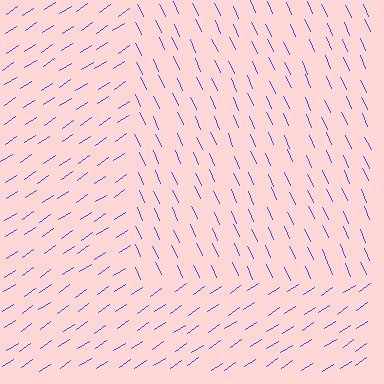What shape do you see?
I see a rectangle.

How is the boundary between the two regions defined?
The boundary is defined purely by a change in line orientation (approximately 80 degrees difference). All lines are the same color and thickness.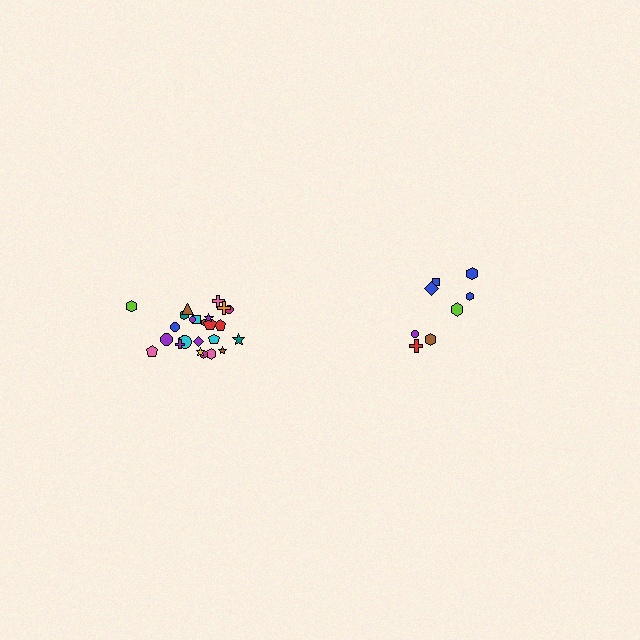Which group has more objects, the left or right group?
The left group.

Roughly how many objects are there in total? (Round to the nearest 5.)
Roughly 35 objects in total.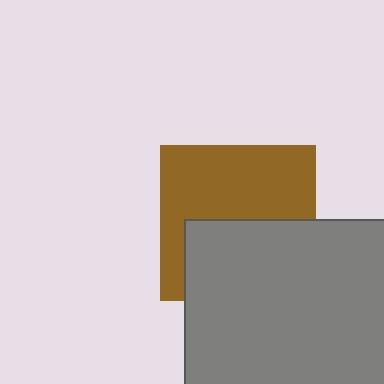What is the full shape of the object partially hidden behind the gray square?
The partially hidden object is a brown square.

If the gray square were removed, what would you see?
You would see the complete brown square.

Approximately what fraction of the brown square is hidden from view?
Roughly 44% of the brown square is hidden behind the gray square.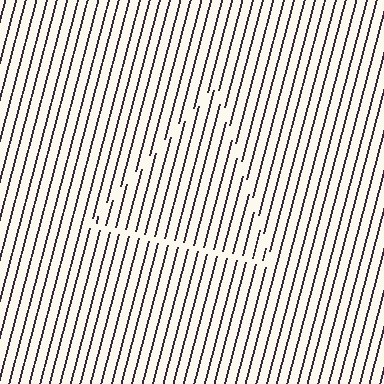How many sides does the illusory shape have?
3 sides — the line-ends trace a triangle.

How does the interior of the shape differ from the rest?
The interior of the shape contains the same grating, shifted by half a period — the contour is defined by the phase discontinuity where line-ends from the inner and outer gratings abut.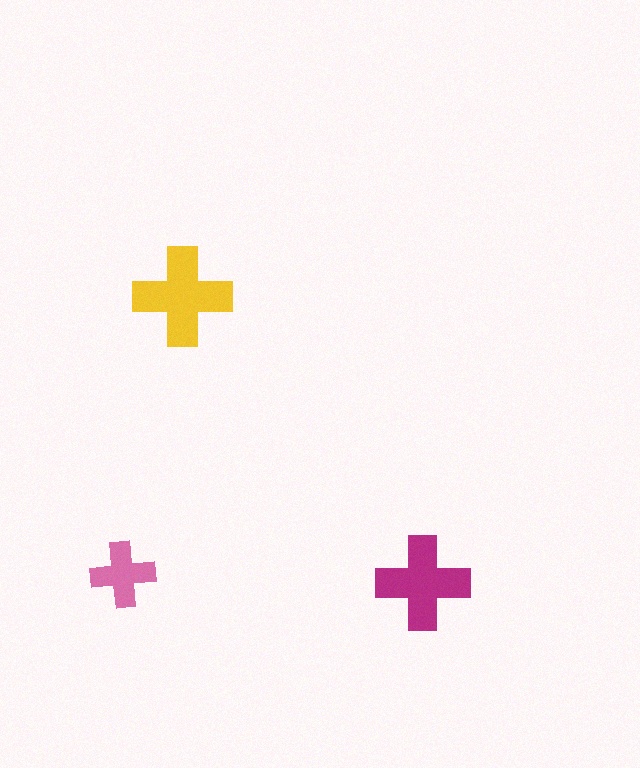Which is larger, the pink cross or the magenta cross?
The magenta one.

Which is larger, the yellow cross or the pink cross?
The yellow one.